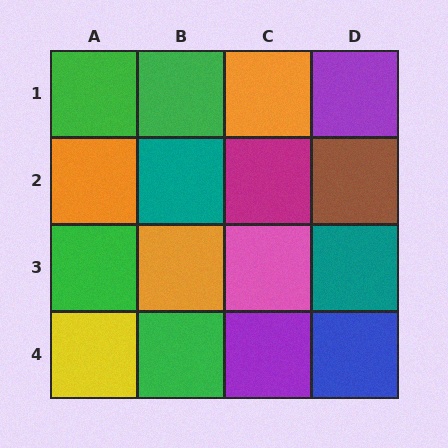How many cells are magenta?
1 cell is magenta.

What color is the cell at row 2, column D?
Brown.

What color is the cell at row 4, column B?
Green.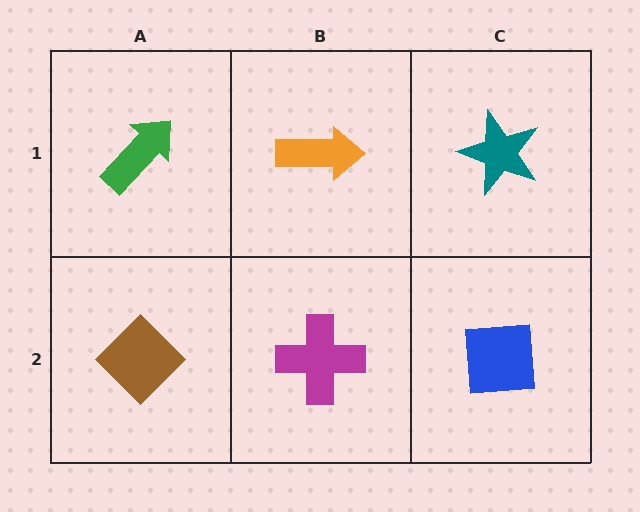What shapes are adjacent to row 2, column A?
A green arrow (row 1, column A), a magenta cross (row 2, column B).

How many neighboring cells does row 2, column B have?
3.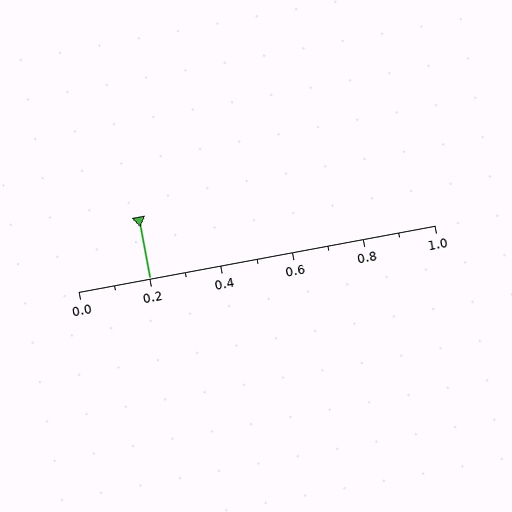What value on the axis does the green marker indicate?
The marker indicates approximately 0.2.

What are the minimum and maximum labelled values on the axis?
The axis runs from 0.0 to 1.0.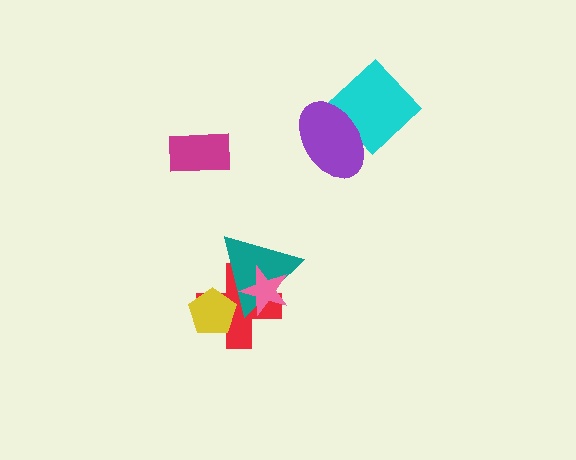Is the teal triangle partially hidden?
Yes, it is partially covered by another shape.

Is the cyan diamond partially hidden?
Yes, it is partially covered by another shape.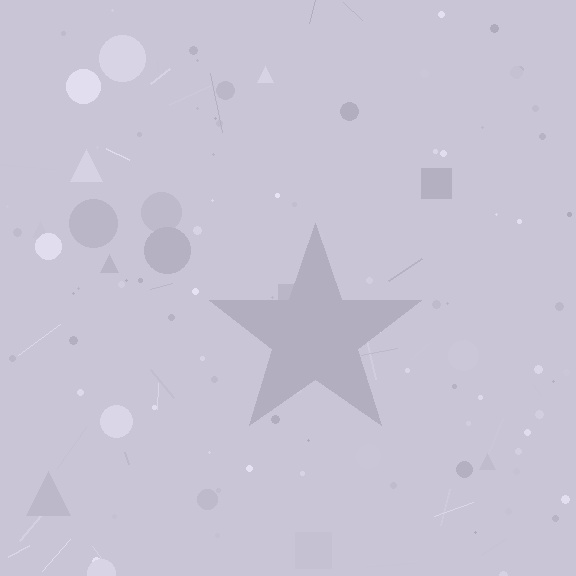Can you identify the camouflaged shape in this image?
The camouflaged shape is a star.